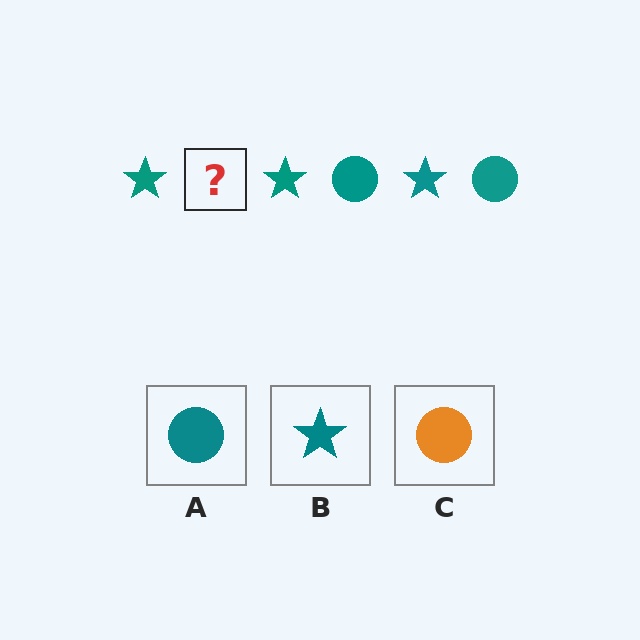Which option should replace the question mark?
Option A.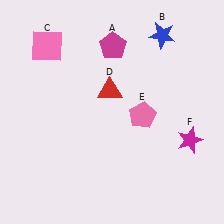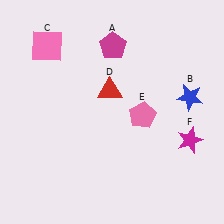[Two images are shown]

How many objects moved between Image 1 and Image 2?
1 object moved between the two images.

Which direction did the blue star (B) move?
The blue star (B) moved down.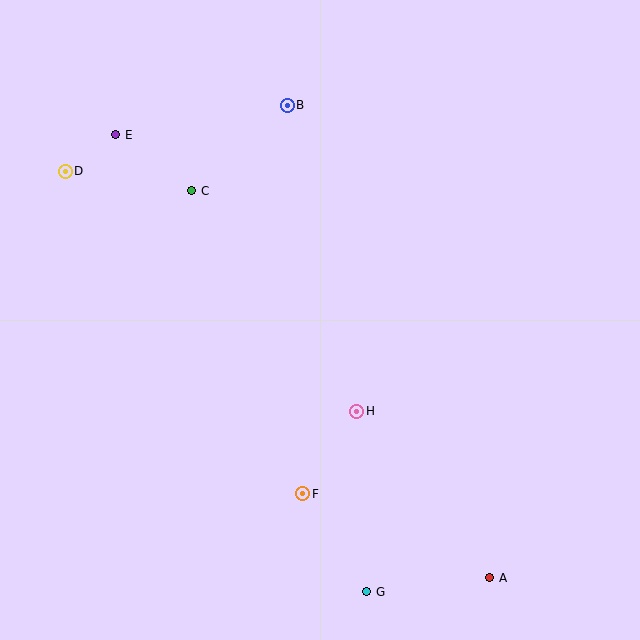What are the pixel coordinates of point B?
Point B is at (287, 105).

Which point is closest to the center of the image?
Point H at (357, 411) is closest to the center.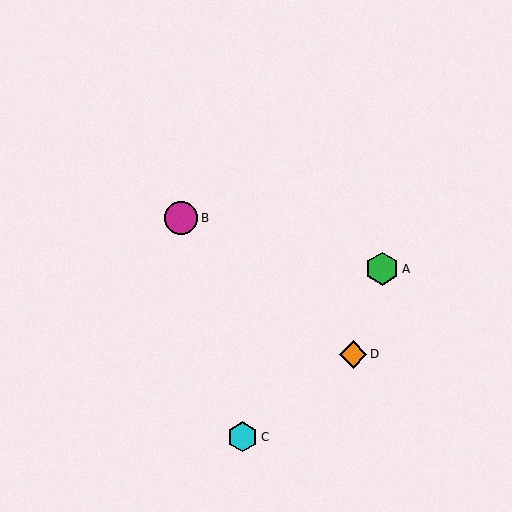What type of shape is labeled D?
Shape D is an orange diamond.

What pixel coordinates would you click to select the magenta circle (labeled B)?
Click at (181, 218) to select the magenta circle B.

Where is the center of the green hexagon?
The center of the green hexagon is at (382, 269).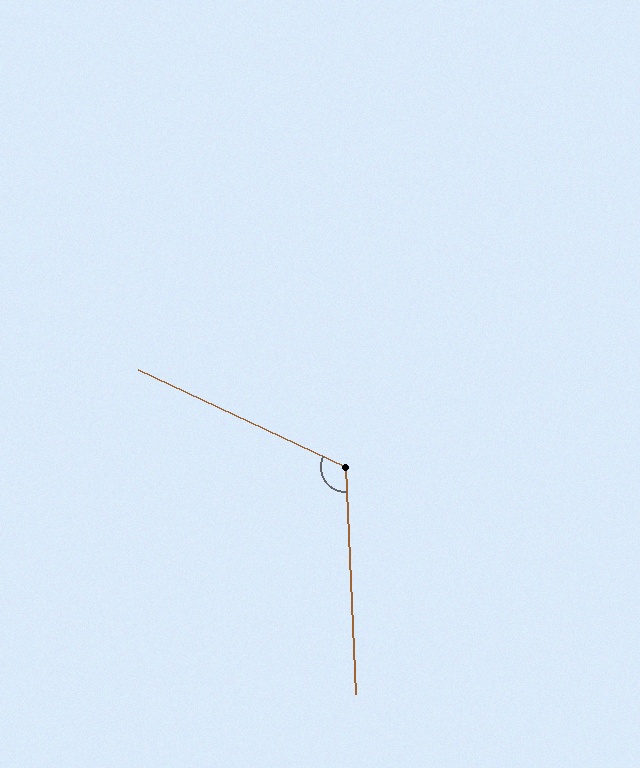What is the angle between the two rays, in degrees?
Approximately 118 degrees.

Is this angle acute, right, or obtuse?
It is obtuse.